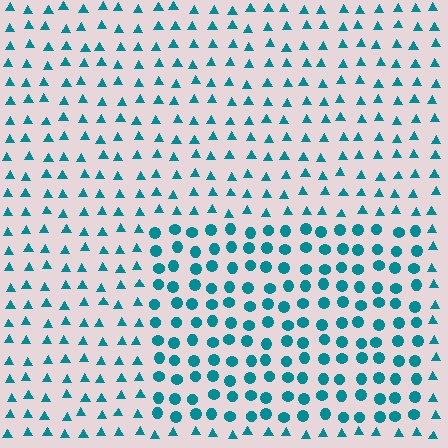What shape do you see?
I see a rectangle.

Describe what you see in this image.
The image is filled with small teal elements arranged in a uniform grid. A rectangle-shaped region contains circles, while the surrounding area contains triangles. The boundary is defined purely by the change in element shape.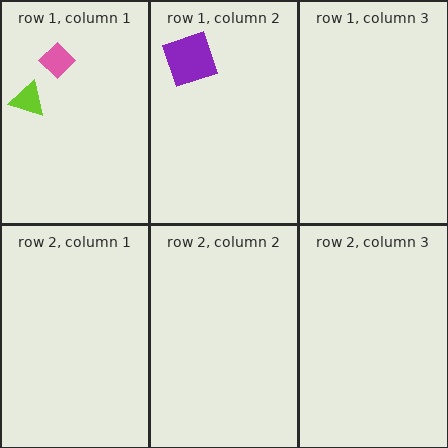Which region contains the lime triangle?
The row 1, column 1 region.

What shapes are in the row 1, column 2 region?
The purple square.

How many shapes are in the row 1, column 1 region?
2.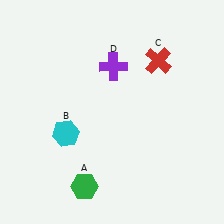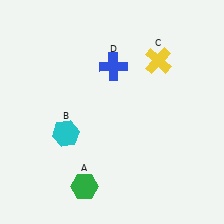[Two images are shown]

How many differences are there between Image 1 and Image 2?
There are 2 differences between the two images.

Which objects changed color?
C changed from red to yellow. D changed from purple to blue.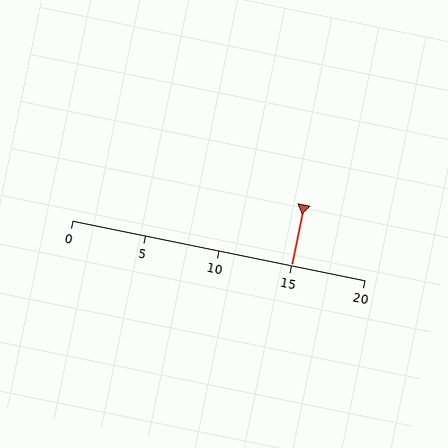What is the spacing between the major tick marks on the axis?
The major ticks are spaced 5 apart.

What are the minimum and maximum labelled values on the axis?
The axis runs from 0 to 20.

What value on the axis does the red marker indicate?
The marker indicates approximately 15.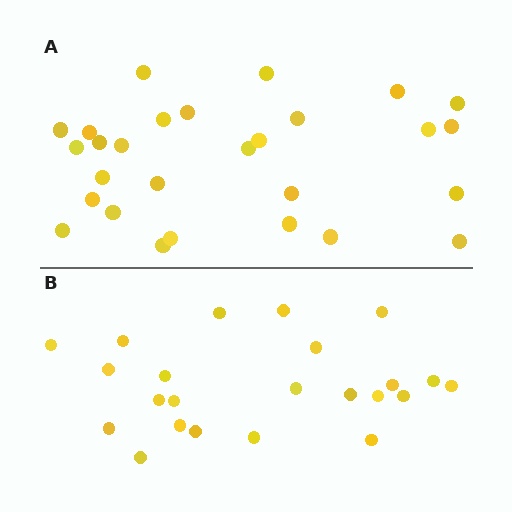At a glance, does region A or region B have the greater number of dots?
Region A (the top region) has more dots.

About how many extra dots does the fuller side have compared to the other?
Region A has about 5 more dots than region B.